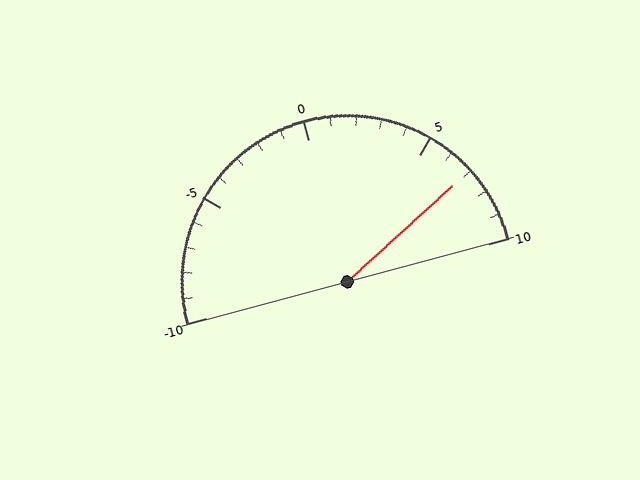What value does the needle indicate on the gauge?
The needle indicates approximately 7.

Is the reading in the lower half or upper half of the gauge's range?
The reading is in the upper half of the range (-10 to 10).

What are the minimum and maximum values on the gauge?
The gauge ranges from -10 to 10.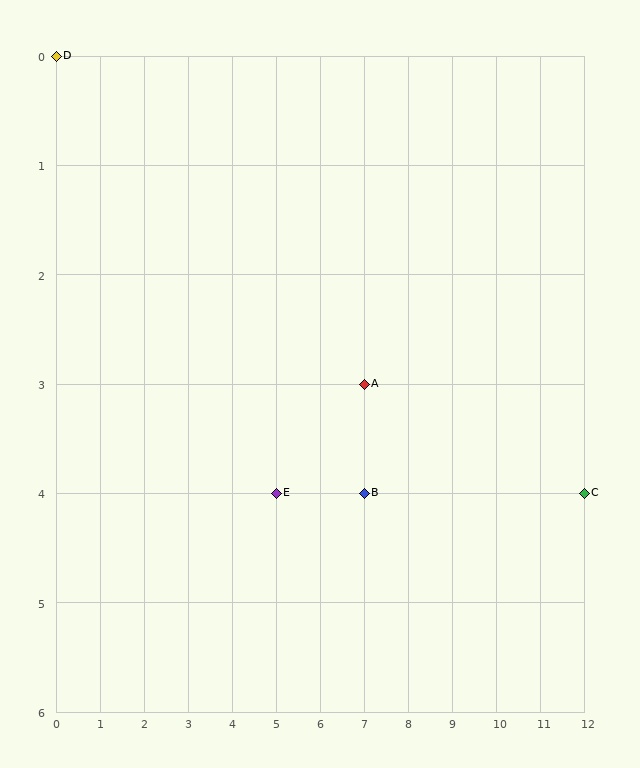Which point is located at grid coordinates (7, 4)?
Point B is at (7, 4).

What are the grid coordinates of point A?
Point A is at grid coordinates (7, 3).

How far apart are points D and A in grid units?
Points D and A are 7 columns and 3 rows apart (about 7.6 grid units diagonally).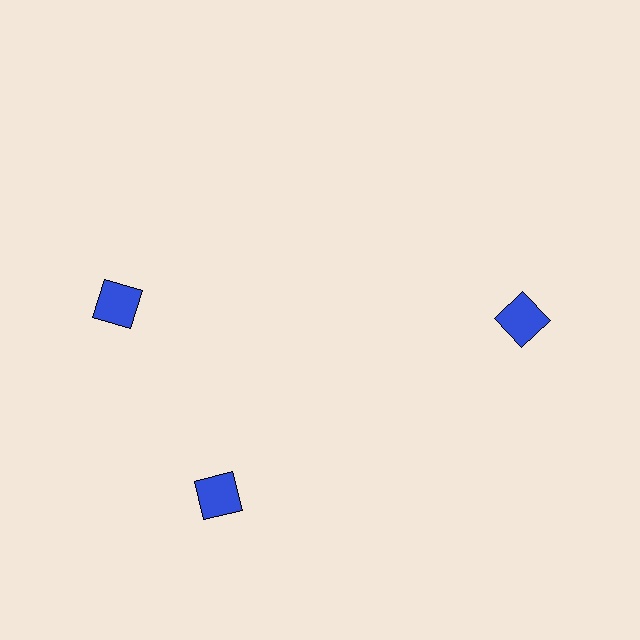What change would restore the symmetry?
The symmetry would be restored by rotating it back into even spacing with its neighbors so that all 3 squares sit at equal angles and equal distance from the center.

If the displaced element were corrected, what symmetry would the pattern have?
It would have 3-fold rotational symmetry — the pattern would map onto itself every 120 degrees.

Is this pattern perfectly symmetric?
No. The 3 blue squares are arranged in a ring, but one element near the 11 o'clock position is rotated out of alignment along the ring, breaking the 3-fold rotational symmetry.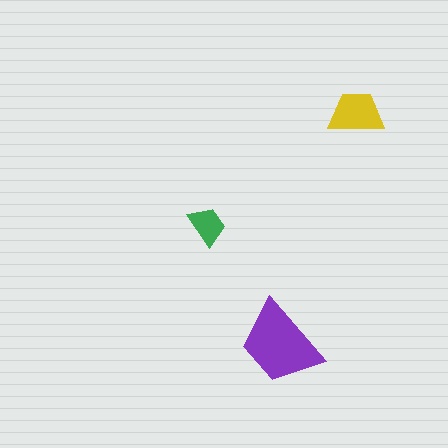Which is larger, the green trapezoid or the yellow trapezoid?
The yellow one.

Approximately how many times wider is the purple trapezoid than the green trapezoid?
About 2 times wider.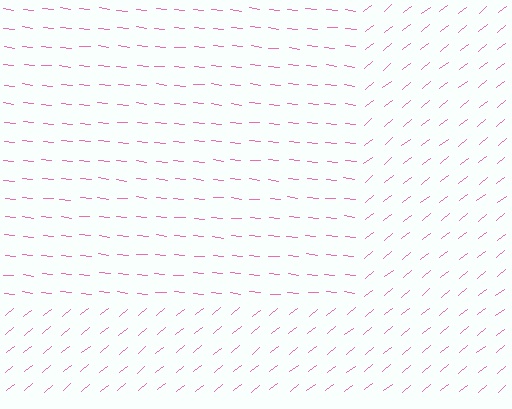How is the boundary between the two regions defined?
The boundary is defined purely by a change in line orientation (approximately 45 degrees difference). All lines are the same color and thickness.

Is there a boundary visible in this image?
Yes, there is a texture boundary formed by a change in line orientation.